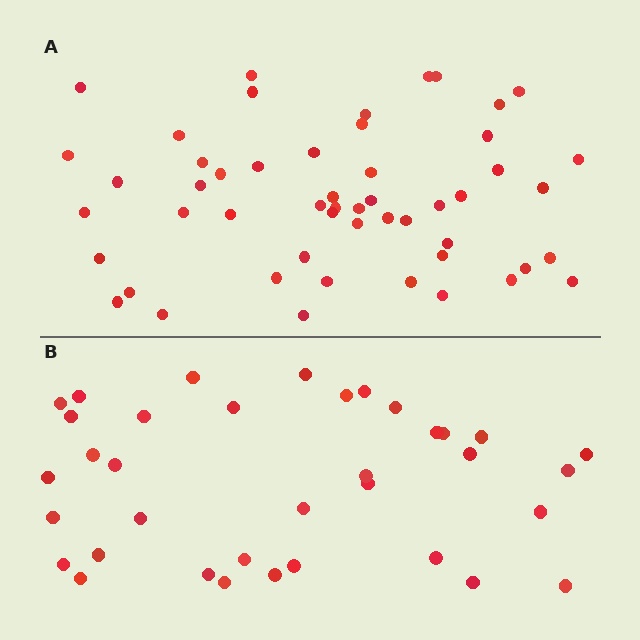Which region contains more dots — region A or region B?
Region A (the top region) has more dots.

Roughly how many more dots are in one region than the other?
Region A has approximately 15 more dots than region B.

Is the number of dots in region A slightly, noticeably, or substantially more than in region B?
Region A has noticeably more, but not dramatically so. The ratio is roughly 1.4 to 1.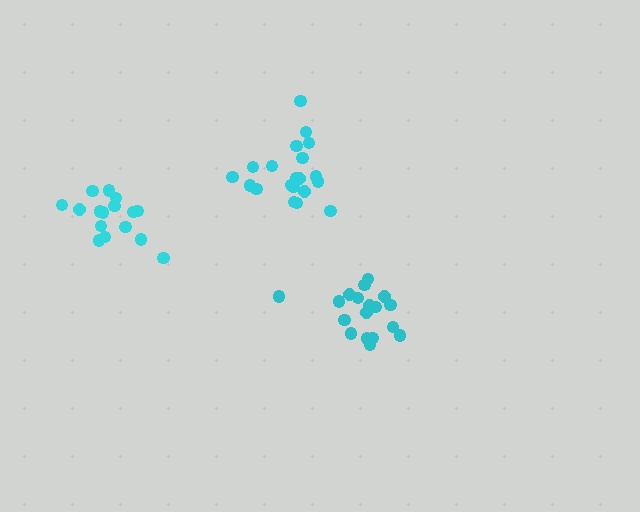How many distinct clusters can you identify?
There are 3 distinct clusters.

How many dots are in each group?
Group 1: 20 dots, Group 2: 16 dots, Group 3: 18 dots (54 total).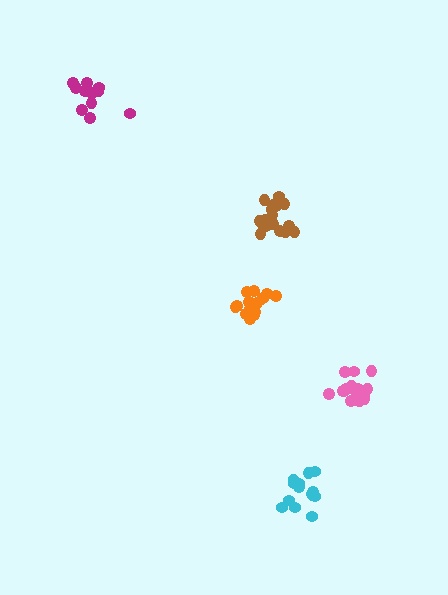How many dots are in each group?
Group 1: 15 dots, Group 2: 12 dots, Group 3: 16 dots, Group 4: 17 dots, Group 5: 18 dots (78 total).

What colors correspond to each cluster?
The clusters are colored: cyan, magenta, pink, orange, brown.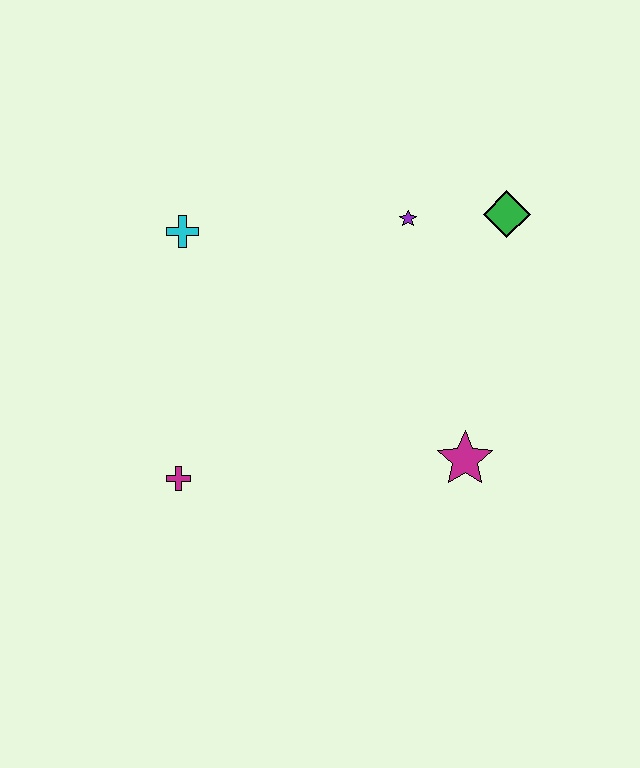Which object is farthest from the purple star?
The magenta cross is farthest from the purple star.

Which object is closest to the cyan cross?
The purple star is closest to the cyan cross.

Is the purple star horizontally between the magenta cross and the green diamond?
Yes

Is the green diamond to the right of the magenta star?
Yes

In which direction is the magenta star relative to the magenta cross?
The magenta star is to the right of the magenta cross.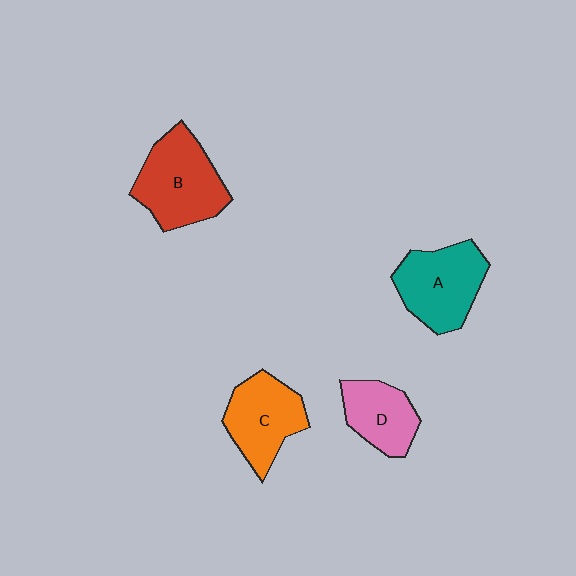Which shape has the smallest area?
Shape D (pink).